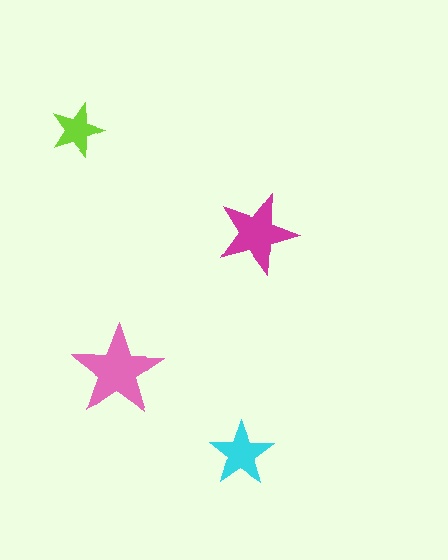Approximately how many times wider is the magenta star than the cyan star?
About 1.5 times wider.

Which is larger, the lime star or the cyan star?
The cyan one.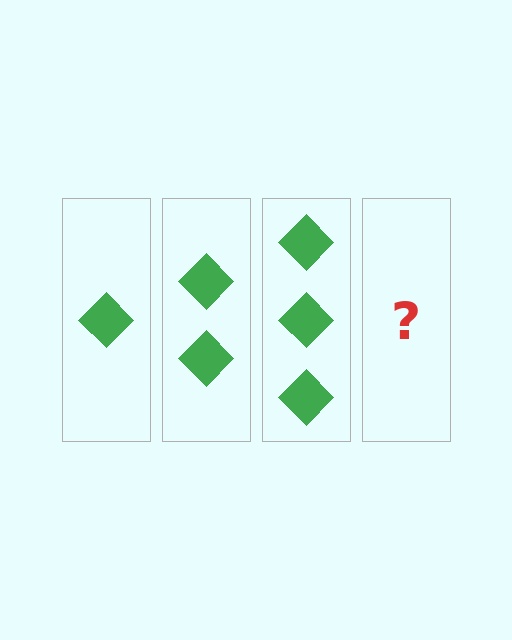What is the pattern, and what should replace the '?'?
The pattern is that each step adds one more diamond. The '?' should be 4 diamonds.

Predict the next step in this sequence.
The next step is 4 diamonds.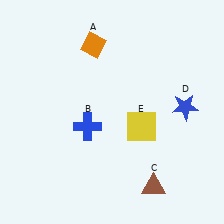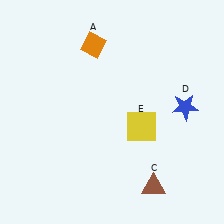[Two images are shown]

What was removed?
The blue cross (B) was removed in Image 2.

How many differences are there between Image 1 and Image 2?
There is 1 difference between the two images.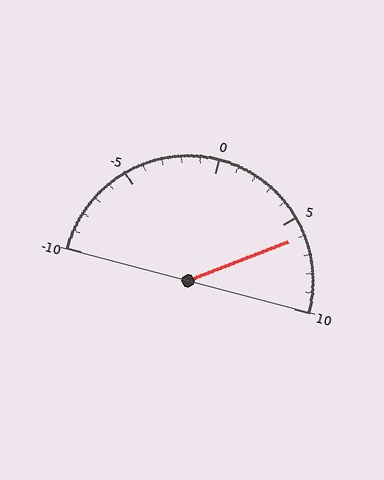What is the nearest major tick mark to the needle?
The nearest major tick mark is 5.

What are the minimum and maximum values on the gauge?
The gauge ranges from -10 to 10.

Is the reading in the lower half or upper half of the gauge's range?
The reading is in the upper half of the range (-10 to 10).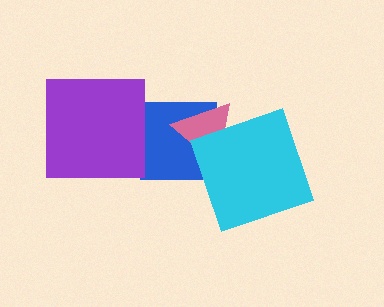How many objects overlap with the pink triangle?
2 objects overlap with the pink triangle.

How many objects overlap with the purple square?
0 objects overlap with the purple square.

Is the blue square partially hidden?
Yes, it is partially covered by another shape.